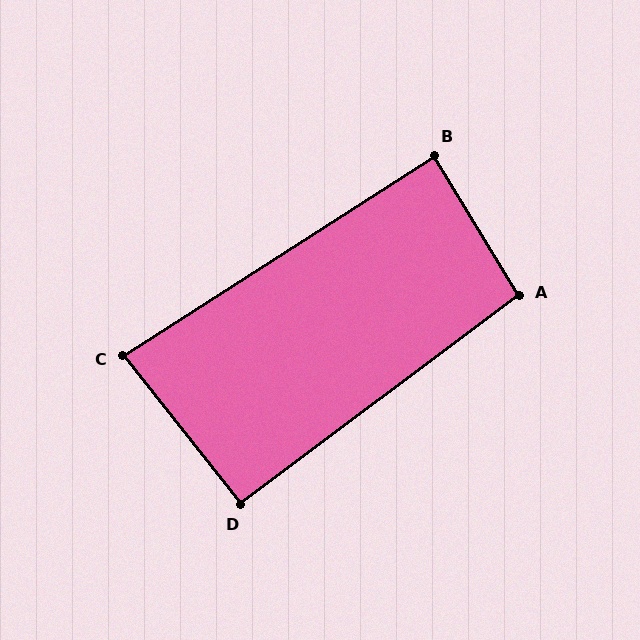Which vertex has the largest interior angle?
A, at approximately 96 degrees.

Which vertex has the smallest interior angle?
C, at approximately 84 degrees.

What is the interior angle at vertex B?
Approximately 88 degrees (approximately right).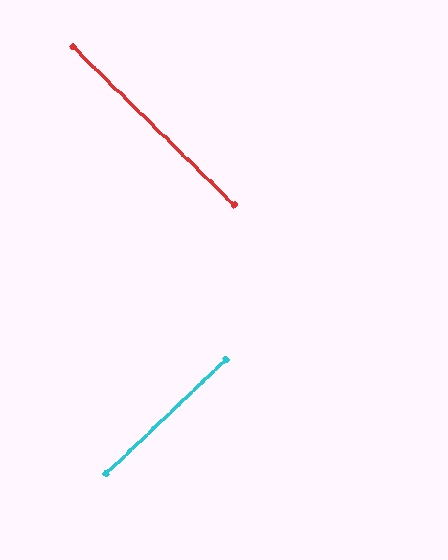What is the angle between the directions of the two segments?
Approximately 88 degrees.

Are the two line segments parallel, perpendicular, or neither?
Perpendicular — they meet at approximately 88°.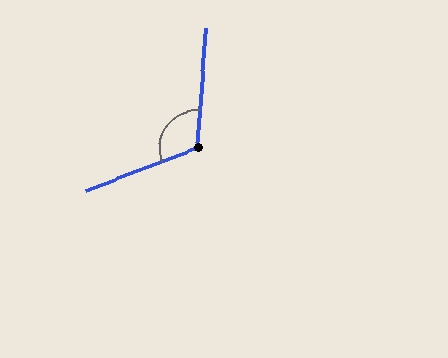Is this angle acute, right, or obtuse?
It is obtuse.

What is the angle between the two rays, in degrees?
Approximately 115 degrees.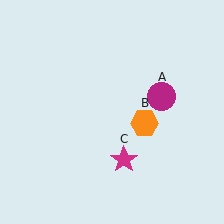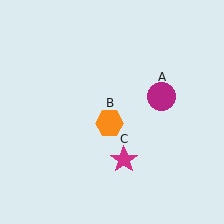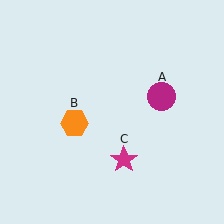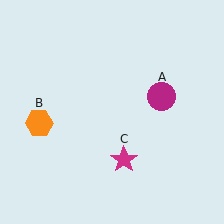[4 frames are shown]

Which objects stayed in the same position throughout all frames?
Magenta circle (object A) and magenta star (object C) remained stationary.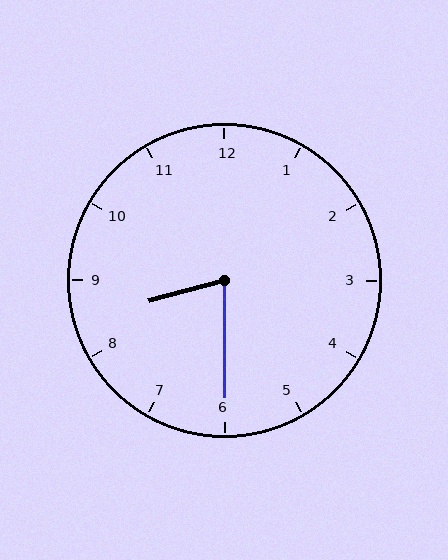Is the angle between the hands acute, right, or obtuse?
It is acute.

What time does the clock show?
8:30.